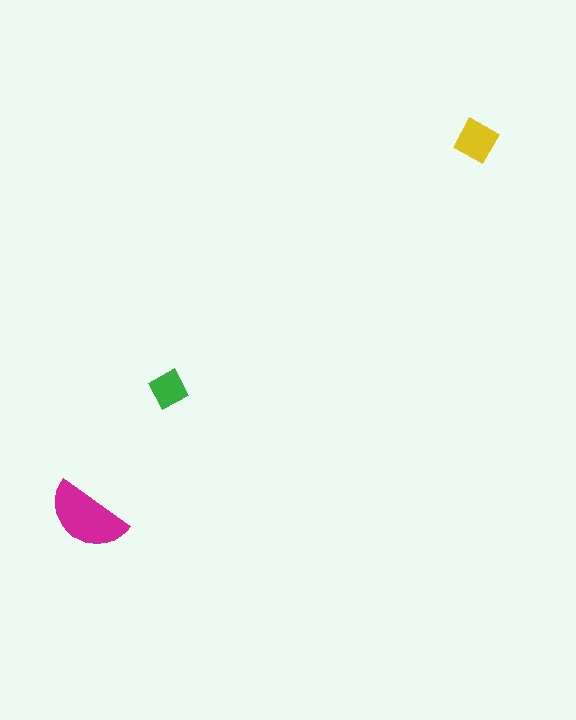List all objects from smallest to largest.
The green diamond, the yellow square, the magenta semicircle.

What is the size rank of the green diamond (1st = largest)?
3rd.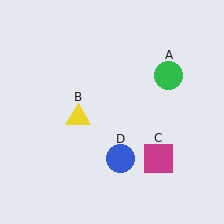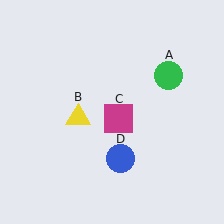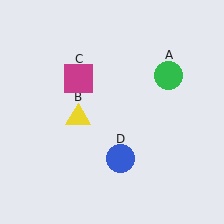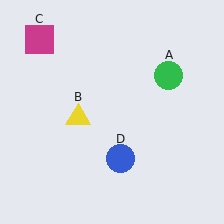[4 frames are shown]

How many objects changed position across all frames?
1 object changed position: magenta square (object C).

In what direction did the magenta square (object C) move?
The magenta square (object C) moved up and to the left.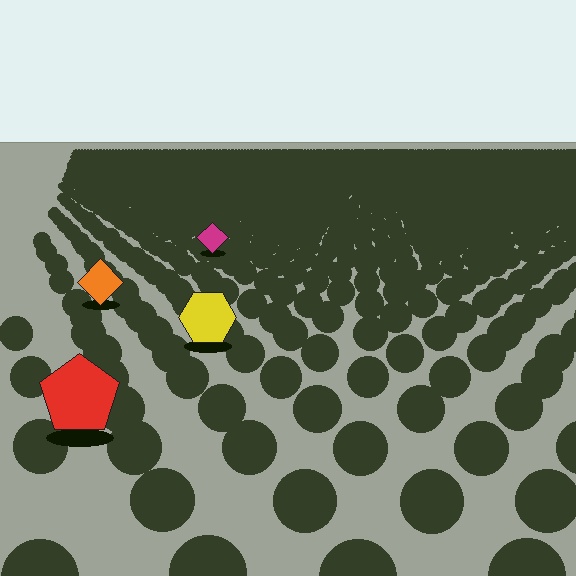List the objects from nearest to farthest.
From nearest to farthest: the red pentagon, the yellow hexagon, the orange diamond, the magenta diamond.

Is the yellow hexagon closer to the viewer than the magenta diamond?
Yes. The yellow hexagon is closer — you can tell from the texture gradient: the ground texture is coarser near it.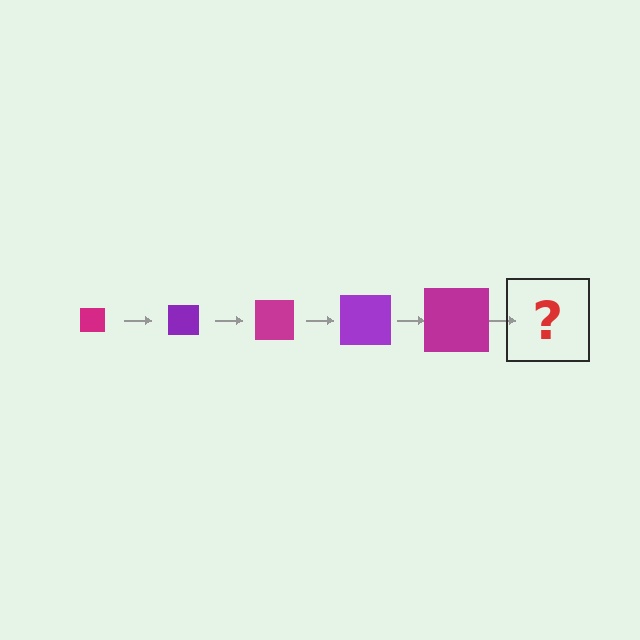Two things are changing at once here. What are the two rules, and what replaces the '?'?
The two rules are that the square grows larger each step and the color cycles through magenta and purple. The '?' should be a purple square, larger than the previous one.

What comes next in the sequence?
The next element should be a purple square, larger than the previous one.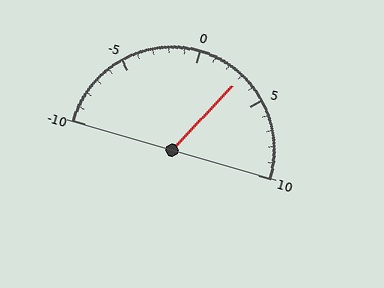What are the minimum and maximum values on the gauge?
The gauge ranges from -10 to 10.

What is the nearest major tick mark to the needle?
The nearest major tick mark is 5.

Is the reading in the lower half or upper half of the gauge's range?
The reading is in the upper half of the range (-10 to 10).